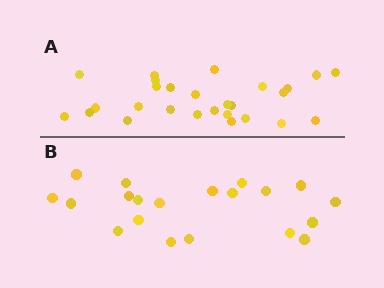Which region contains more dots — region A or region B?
Region A (the top region) has more dots.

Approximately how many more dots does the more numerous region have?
Region A has roughly 8 or so more dots than region B.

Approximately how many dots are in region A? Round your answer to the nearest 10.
About 30 dots. (The exact count is 27, which rounds to 30.)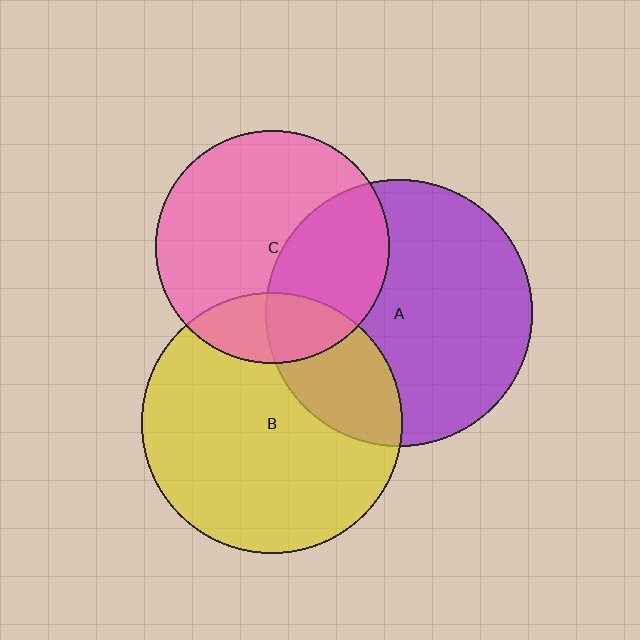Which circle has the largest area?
Circle A (purple).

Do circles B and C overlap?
Yes.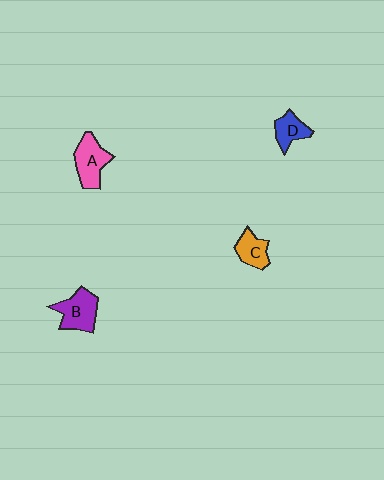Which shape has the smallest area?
Shape D (blue).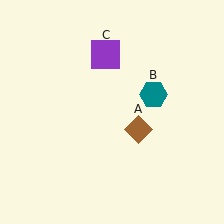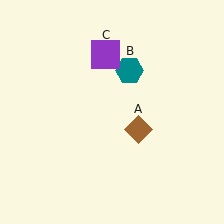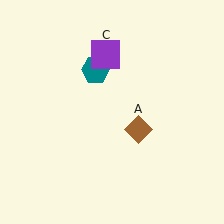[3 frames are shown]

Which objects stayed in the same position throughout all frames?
Brown diamond (object A) and purple square (object C) remained stationary.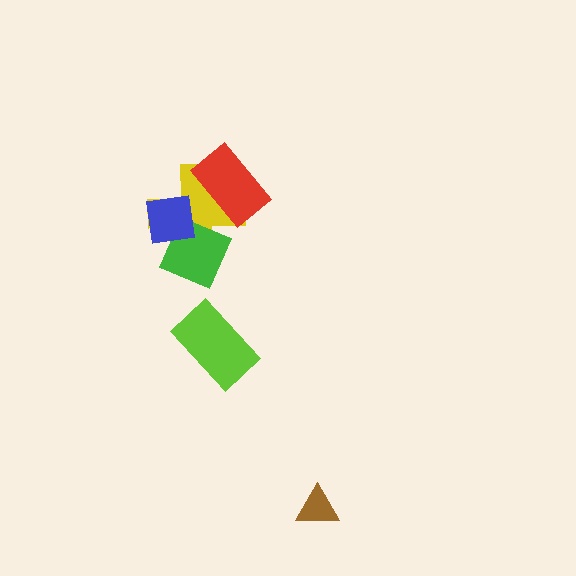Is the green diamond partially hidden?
Yes, it is partially covered by another shape.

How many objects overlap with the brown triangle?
0 objects overlap with the brown triangle.